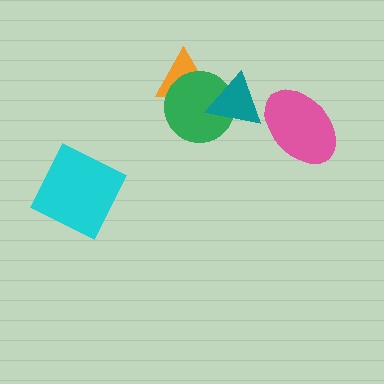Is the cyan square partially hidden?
No, no other shape covers it.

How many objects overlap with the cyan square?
0 objects overlap with the cyan square.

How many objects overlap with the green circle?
2 objects overlap with the green circle.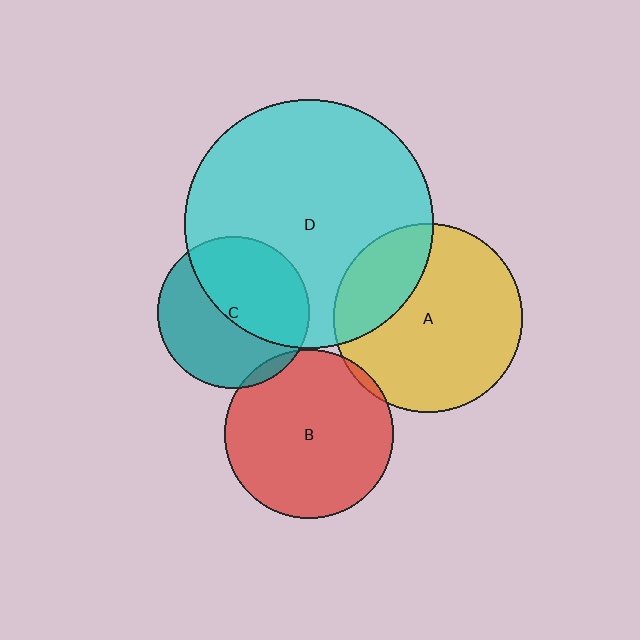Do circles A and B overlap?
Yes.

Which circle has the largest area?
Circle D (cyan).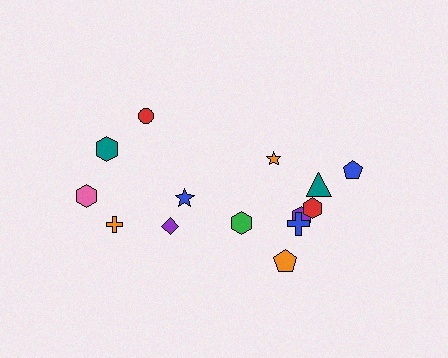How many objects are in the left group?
There are 6 objects.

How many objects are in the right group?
There are 8 objects.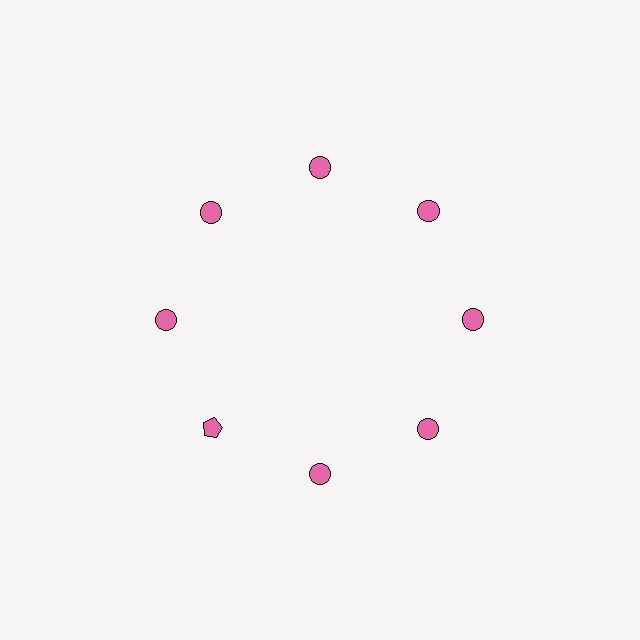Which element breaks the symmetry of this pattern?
The pink pentagon at roughly the 8 o'clock position breaks the symmetry. All other shapes are pink circles.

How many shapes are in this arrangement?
There are 8 shapes arranged in a ring pattern.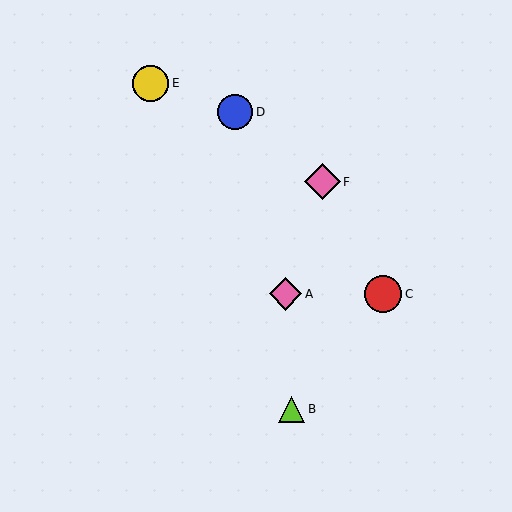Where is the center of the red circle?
The center of the red circle is at (383, 294).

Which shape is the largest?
The red circle (labeled C) is the largest.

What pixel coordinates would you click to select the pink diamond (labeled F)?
Click at (322, 182) to select the pink diamond F.